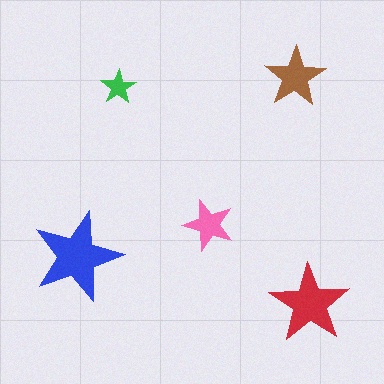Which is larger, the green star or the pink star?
The pink one.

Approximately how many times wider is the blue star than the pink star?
About 2 times wider.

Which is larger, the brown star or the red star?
The red one.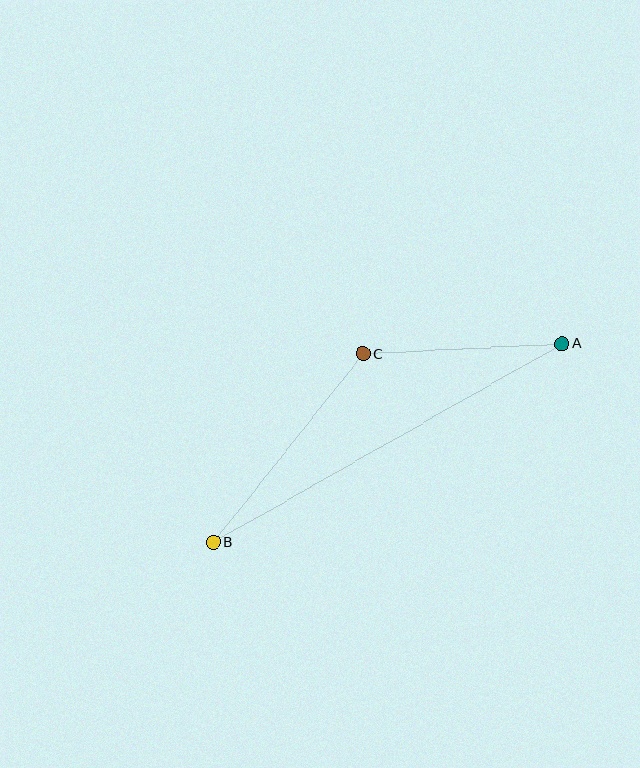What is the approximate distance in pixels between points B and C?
The distance between B and C is approximately 240 pixels.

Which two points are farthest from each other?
Points A and B are farthest from each other.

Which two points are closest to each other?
Points A and C are closest to each other.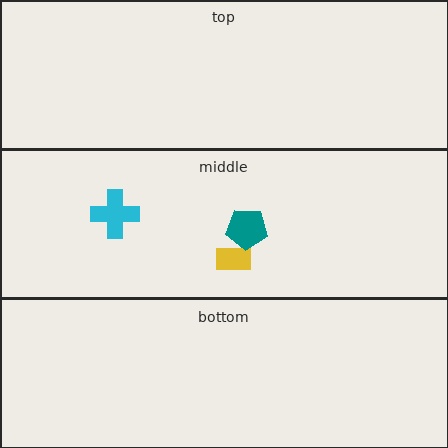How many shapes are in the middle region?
3.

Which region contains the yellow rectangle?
The middle region.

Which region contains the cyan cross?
The middle region.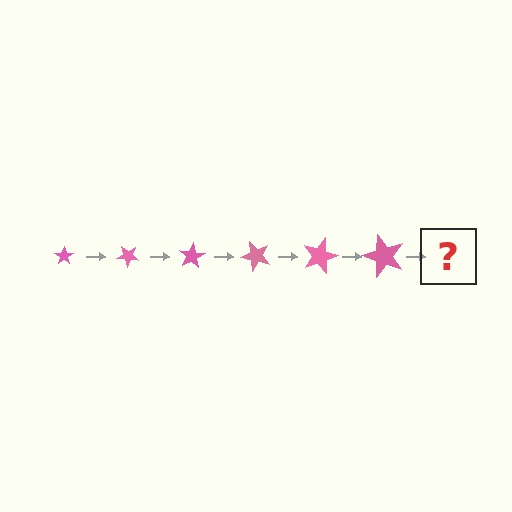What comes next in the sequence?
The next element should be a star, larger than the previous one and rotated 240 degrees from the start.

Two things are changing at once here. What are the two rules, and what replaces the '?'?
The two rules are that the star grows larger each step and it rotates 40 degrees each step. The '?' should be a star, larger than the previous one and rotated 240 degrees from the start.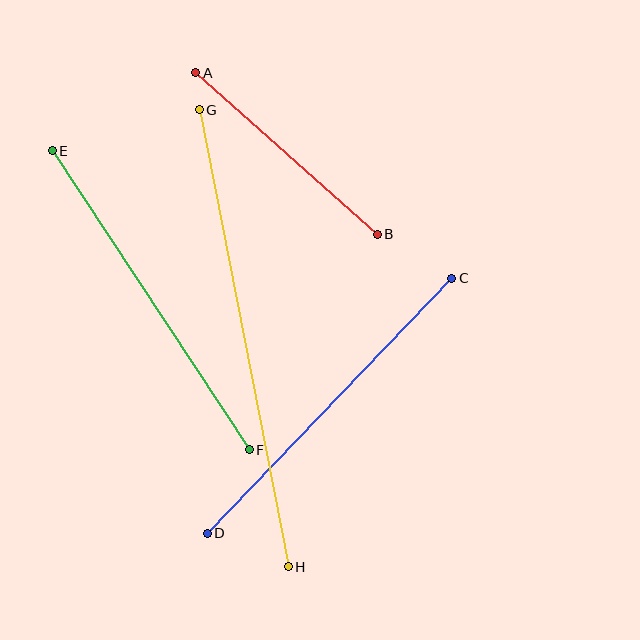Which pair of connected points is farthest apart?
Points G and H are farthest apart.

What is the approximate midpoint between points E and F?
The midpoint is at approximately (151, 300) pixels.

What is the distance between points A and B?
The distance is approximately 243 pixels.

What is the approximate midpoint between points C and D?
The midpoint is at approximately (329, 406) pixels.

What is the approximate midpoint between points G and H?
The midpoint is at approximately (244, 338) pixels.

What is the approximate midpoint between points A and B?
The midpoint is at approximately (286, 154) pixels.